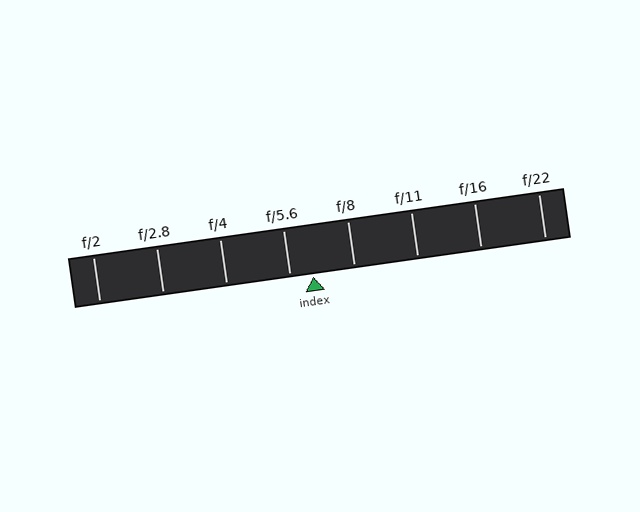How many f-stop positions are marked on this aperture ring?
There are 8 f-stop positions marked.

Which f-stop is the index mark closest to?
The index mark is closest to f/5.6.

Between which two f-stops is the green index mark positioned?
The index mark is between f/5.6 and f/8.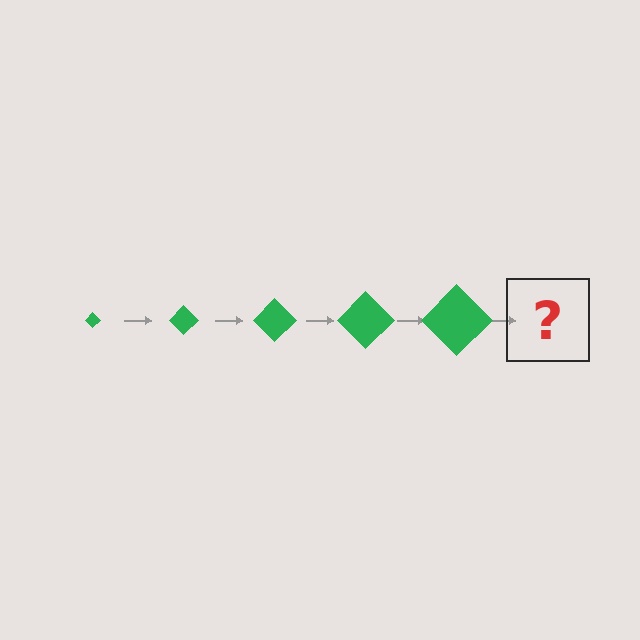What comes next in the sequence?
The next element should be a green diamond, larger than the previous one.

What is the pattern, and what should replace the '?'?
The pattern is that the diamond gets progressively larger each step. The '?' should be a green diamond, larger than the previous one.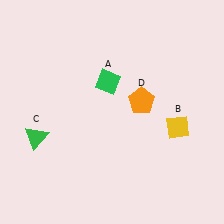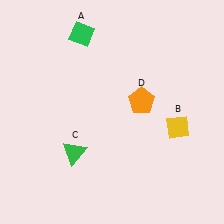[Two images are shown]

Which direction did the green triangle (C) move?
The green triangle (C) moved right.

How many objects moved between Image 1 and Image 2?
2 objects moved between the two images.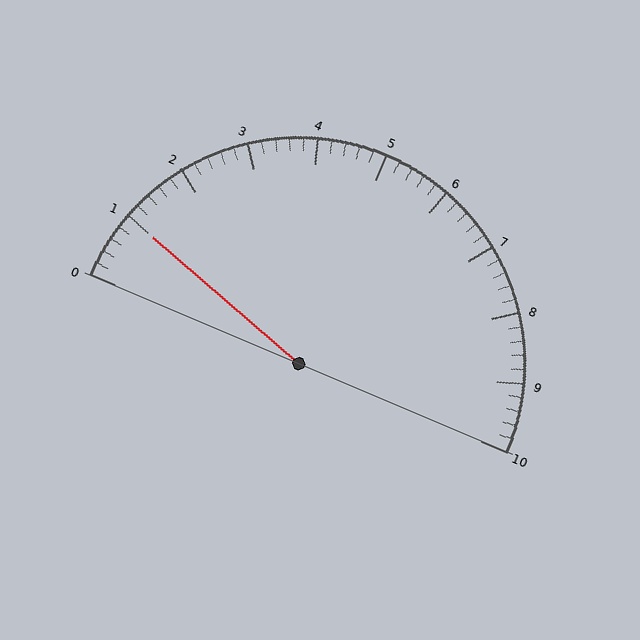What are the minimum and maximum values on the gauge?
The gauge ranges from 0 to 10.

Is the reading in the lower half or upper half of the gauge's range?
The reading is in the lower half of the range (0 to 10).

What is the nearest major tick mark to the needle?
The nearest major tick mark is 1.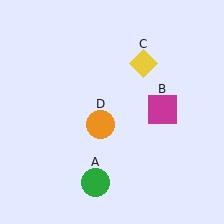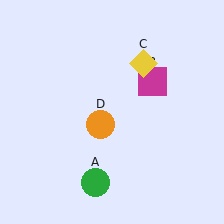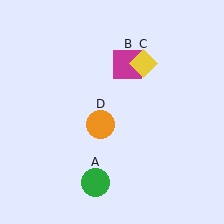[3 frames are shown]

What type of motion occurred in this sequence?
The magenta square (object B) rotated counterclockwise around the center of the scene.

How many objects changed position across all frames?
1 object changed position: magenta square (object B).